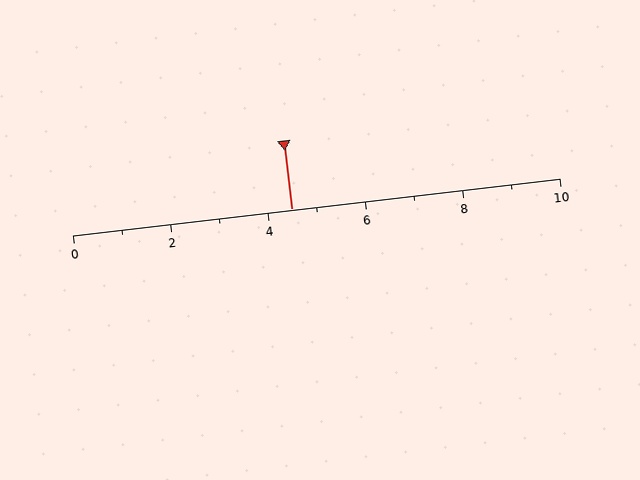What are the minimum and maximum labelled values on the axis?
The axis runs from 0 to 10.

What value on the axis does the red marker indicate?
The marker indicates approximately 4.5.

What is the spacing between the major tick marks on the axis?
The major ticks are spaced 2 apart.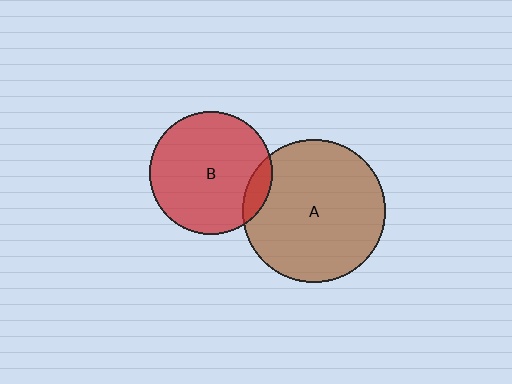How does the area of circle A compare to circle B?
Approximately 1.4 times.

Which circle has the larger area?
Circle A (brown).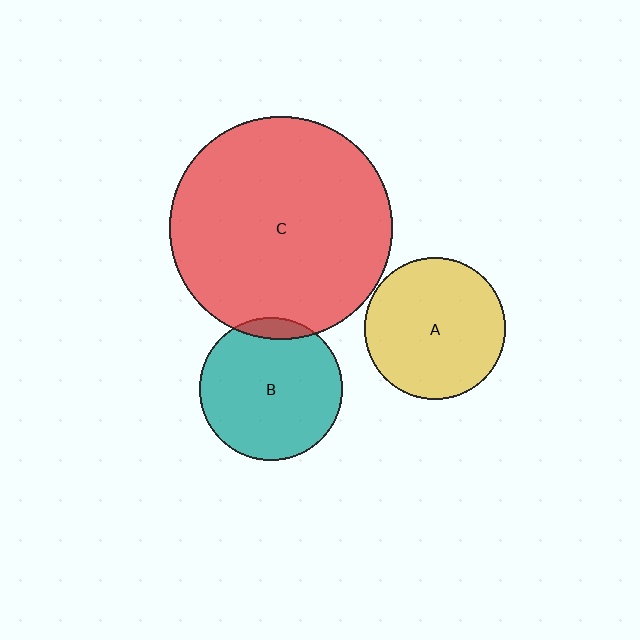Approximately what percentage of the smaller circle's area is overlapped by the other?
Approximately 10%.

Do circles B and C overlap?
Yes.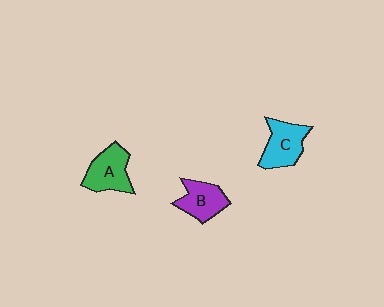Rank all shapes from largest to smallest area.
From largest to smallest: A (green), C (cyan), B (purple).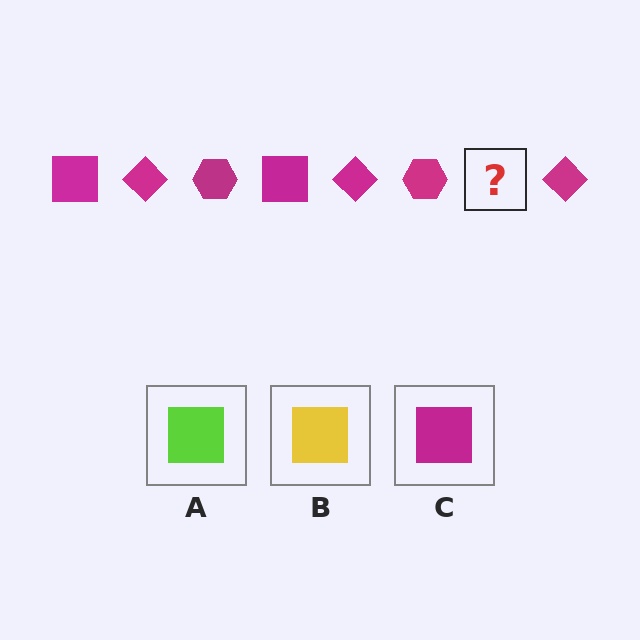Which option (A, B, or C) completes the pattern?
C.